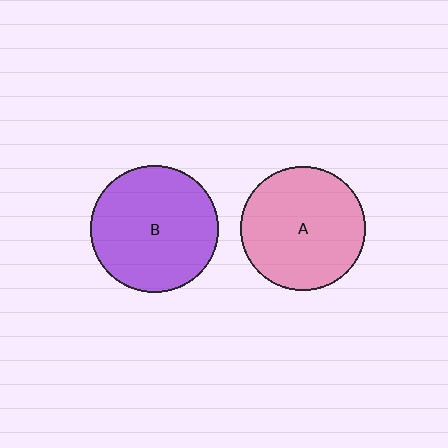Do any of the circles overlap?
No, none of the circles overlap.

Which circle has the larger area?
Circle B (purple).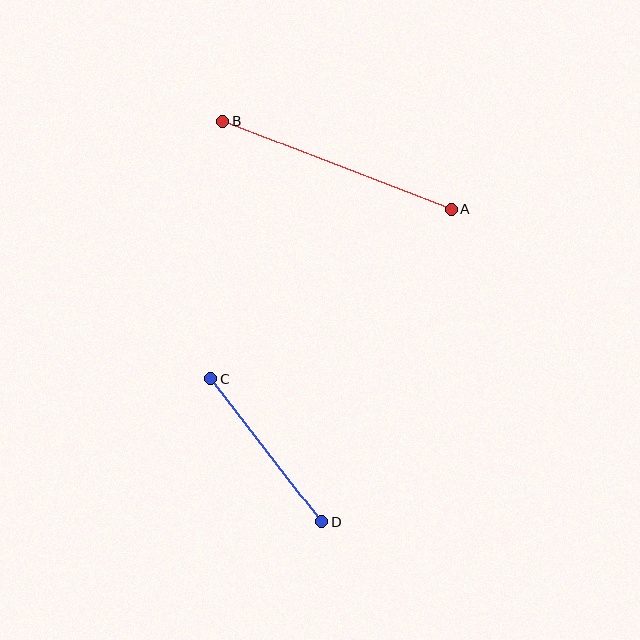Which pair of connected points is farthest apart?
Points A and B are farthest apart.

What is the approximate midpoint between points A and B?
The midpoint is at approximately (337, 165) pixels.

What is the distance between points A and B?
The distance is approximately 244 pixels.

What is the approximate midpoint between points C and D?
The midpoint is at approximately (266, 450) pixels.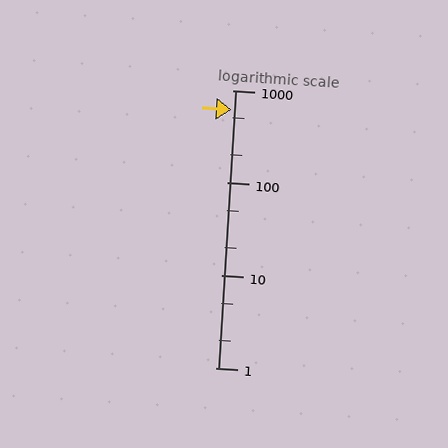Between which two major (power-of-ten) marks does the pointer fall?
The pointer is between 100 and 1000.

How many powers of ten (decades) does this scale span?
The scale spans 3 decades, from 1 to 1000.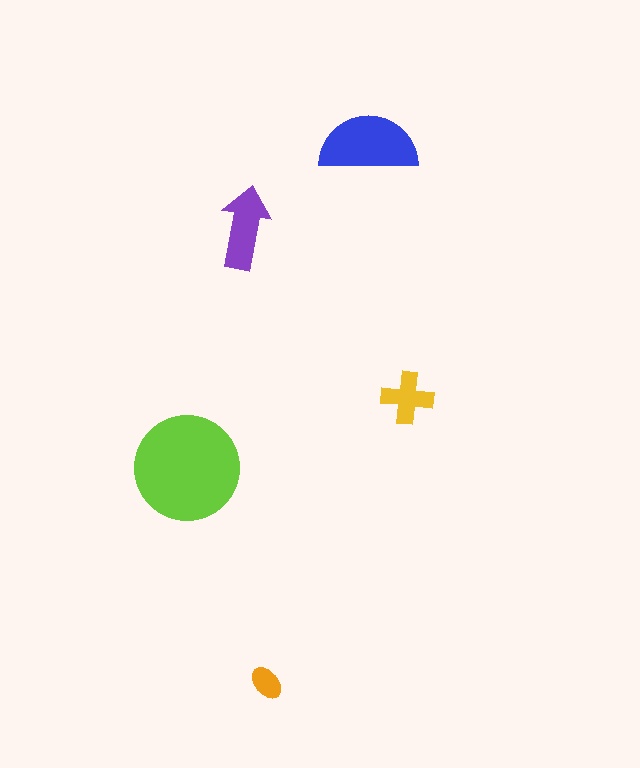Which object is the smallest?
The orange ellipse.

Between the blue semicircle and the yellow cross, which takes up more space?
The blue semicircle.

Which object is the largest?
The lime circle.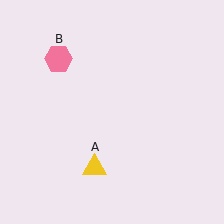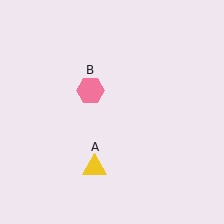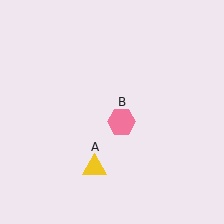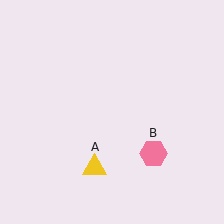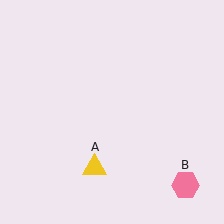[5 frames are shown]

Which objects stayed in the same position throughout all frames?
Yellow triangle (object A) remained stationary.